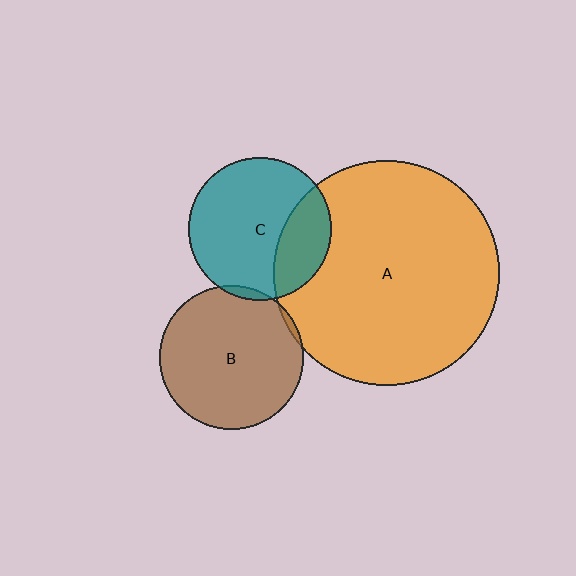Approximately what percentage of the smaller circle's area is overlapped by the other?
Approximately 25%.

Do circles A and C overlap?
Yes.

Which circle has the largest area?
Circle A (orange).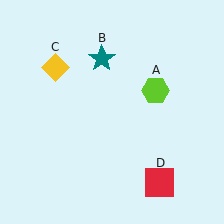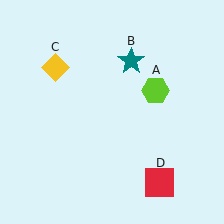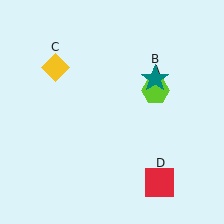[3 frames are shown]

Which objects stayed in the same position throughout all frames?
Lime hexagon (object A) and yellow diamond (object C) and red square (object D) remained stationary.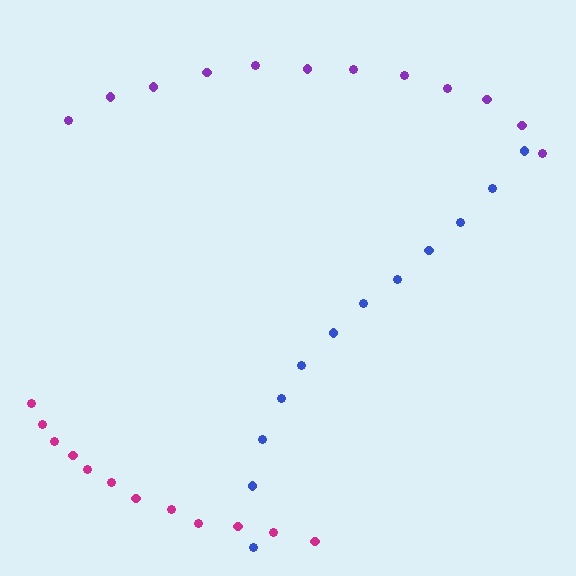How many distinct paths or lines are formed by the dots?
There are 3 distinct paths.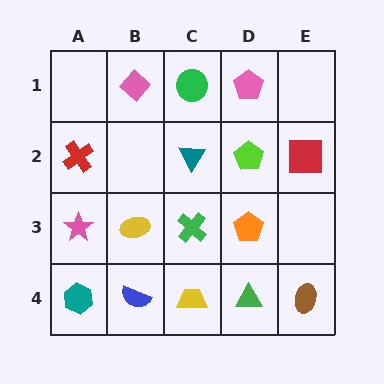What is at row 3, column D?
An orange pentagon.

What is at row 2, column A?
A red cross.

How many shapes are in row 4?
5 shapes.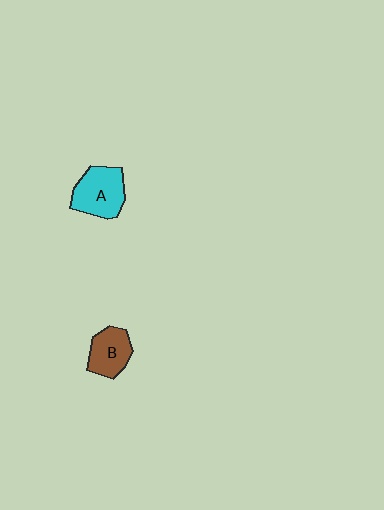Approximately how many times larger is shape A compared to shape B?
Approximately 1.3 times.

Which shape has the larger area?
Shape A (cyan).